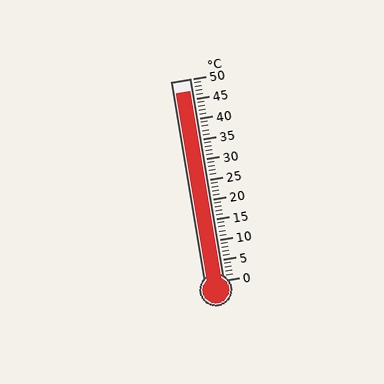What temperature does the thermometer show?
The thermometer shows approximately 47°C.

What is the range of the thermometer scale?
The thermometer scale ranges from 0°C to 50°C.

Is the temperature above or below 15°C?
The temperature is above 15°C.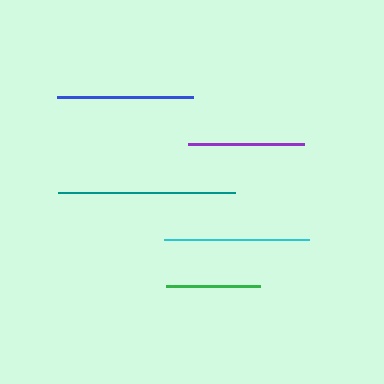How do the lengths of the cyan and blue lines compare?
The cyan and blue lines are approximately the same length.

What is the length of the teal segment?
The teal segment is approximately 178 pixels long.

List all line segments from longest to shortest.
From longest to shortest: teal, cyan, blue, purple, green.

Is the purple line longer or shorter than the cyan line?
The cyan line is longer than the purple line.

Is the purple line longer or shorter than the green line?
The purple line is longer than the green line.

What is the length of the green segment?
The green segment is approximately 94 pixels long.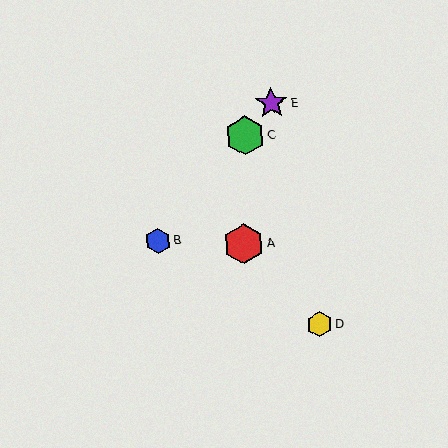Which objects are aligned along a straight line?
Objects B, C, E are aligned along a straight line.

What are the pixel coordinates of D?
Object D is at (319, 324).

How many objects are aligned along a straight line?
3 objects (B, C, E) are aligned along a straight line.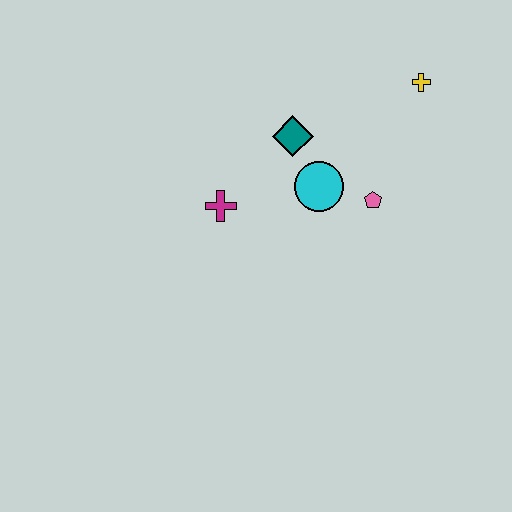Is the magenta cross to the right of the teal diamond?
No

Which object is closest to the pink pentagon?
The cyan circle is closest to the pink pentagon.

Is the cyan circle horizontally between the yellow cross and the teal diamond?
Yes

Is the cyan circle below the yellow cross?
Yes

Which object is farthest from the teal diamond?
The yellow cross is farthest from the teal diamond.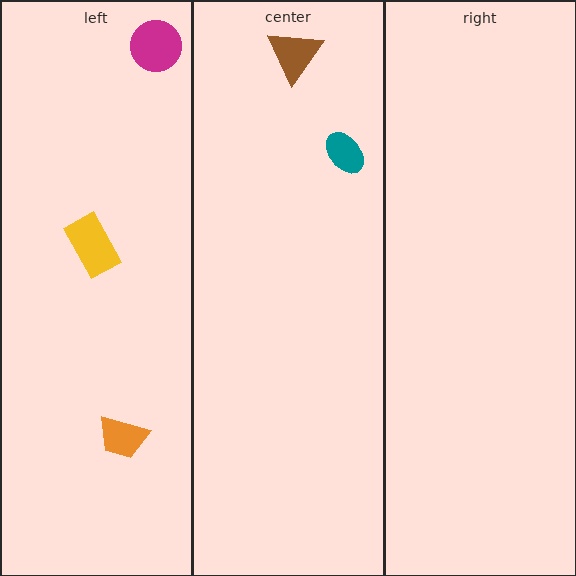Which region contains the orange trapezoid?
The left region.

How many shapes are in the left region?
3.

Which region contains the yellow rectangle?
The left region.